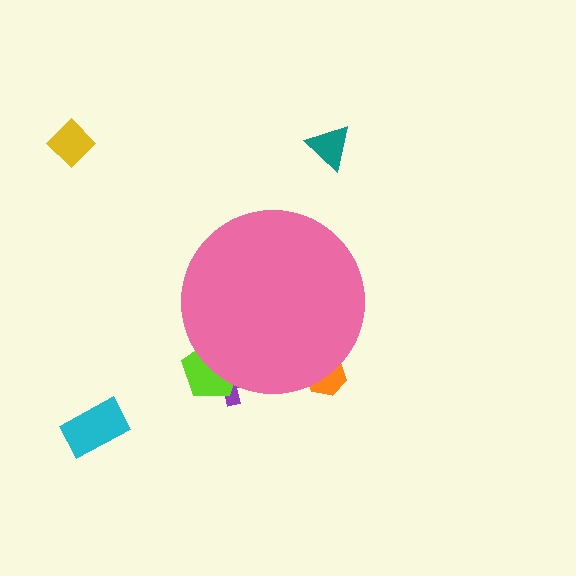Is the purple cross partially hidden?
Yes, the purple cross is partially hidden behind the pink circle.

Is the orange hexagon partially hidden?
Yes, the orange hexagon is partially hidden behind the pink circle.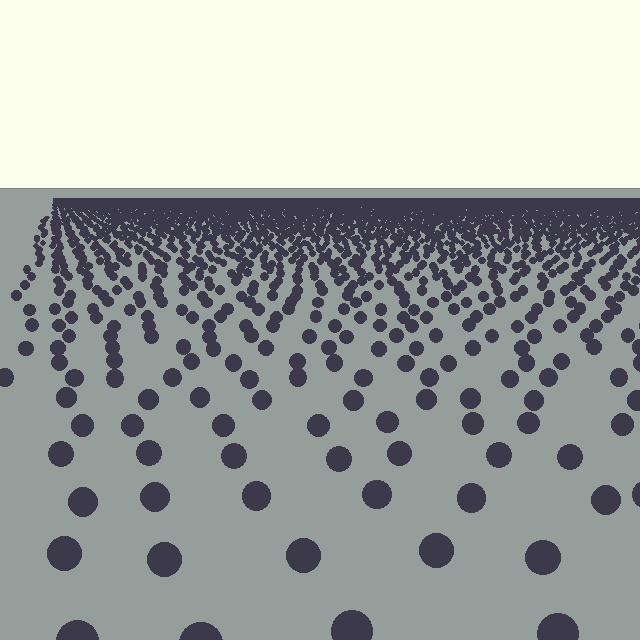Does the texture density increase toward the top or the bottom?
Density increases toward the top.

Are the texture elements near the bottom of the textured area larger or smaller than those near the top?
Larger. Near the bottom, elements are closer to the viewer and appear at a bigger on-screen size.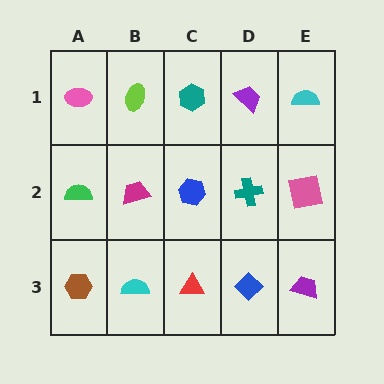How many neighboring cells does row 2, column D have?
4.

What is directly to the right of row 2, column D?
A pink square.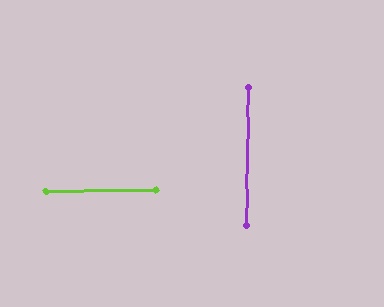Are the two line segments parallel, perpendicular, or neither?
Perpendicular — they meet at approximately 88°.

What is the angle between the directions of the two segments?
Approximately 88 degrees.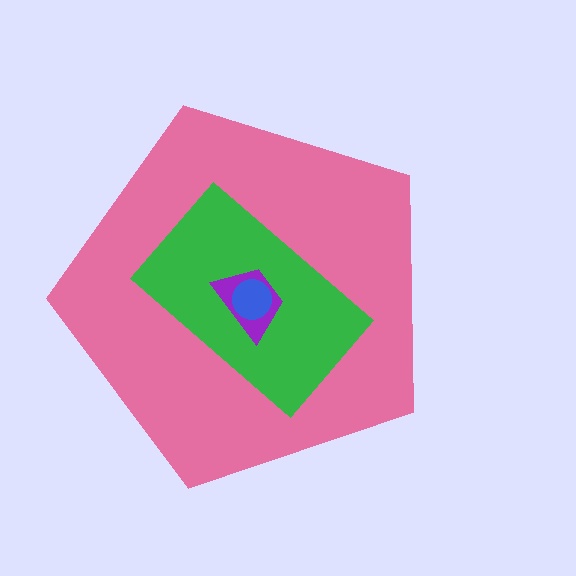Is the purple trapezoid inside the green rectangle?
Yes.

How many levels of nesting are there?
4.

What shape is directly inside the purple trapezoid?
The blue circle.